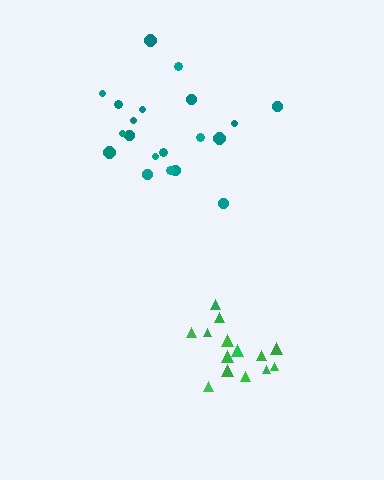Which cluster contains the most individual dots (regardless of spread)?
Teal (20).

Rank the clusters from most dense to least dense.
teal, green.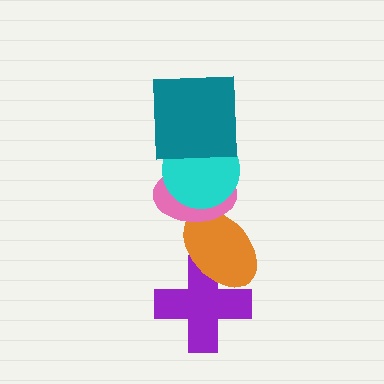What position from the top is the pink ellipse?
The pink ellipse is 3rd from the top.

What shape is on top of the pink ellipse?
The cyan circle is on top of the pink ellipse.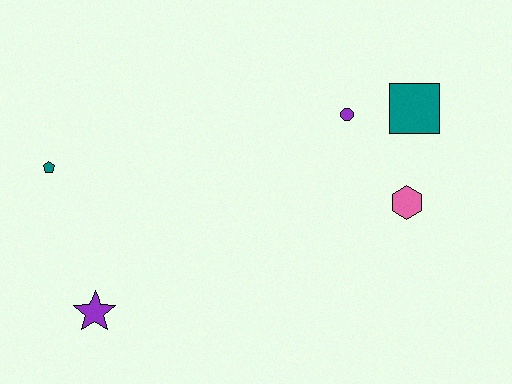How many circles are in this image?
There is 1 circle.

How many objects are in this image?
There are 5 objects.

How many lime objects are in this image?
There are no lime objects.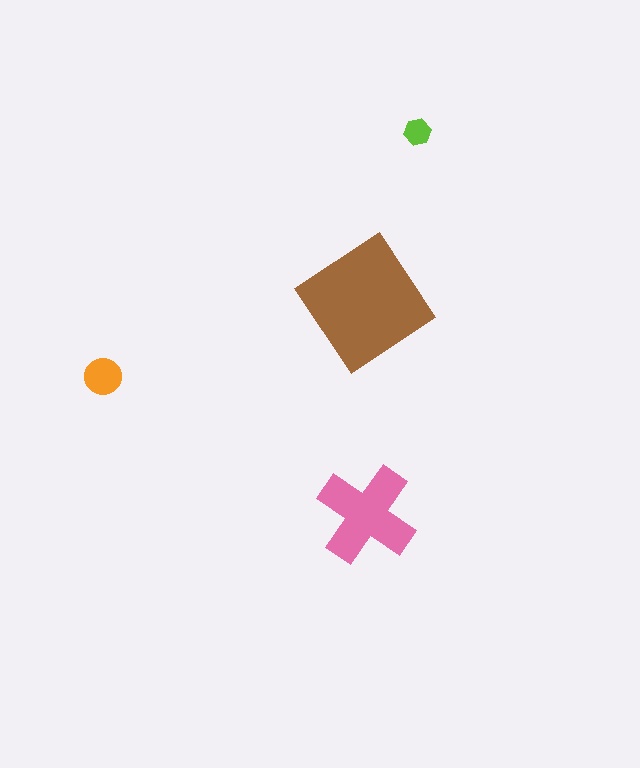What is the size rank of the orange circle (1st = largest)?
3rd.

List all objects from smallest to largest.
The lime hexagon, the orange circle, the pink cross, the brown diamond.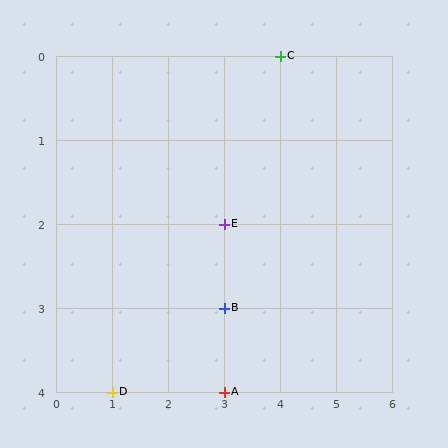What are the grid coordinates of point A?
Point A is at grid coordinates (3, 4).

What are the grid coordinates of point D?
Point D is at grid coordinates (1, 4).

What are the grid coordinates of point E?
Point E is at grid coordinates (3, 2).